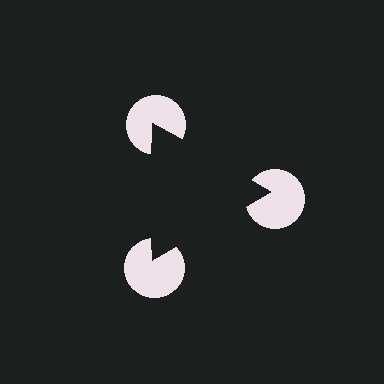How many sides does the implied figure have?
3 sides.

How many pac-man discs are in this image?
There are 3 — one at each vertex of the illusory triangle.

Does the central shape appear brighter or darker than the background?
It typically appears slightly darker than the background, even though no actual brightness change is drawn.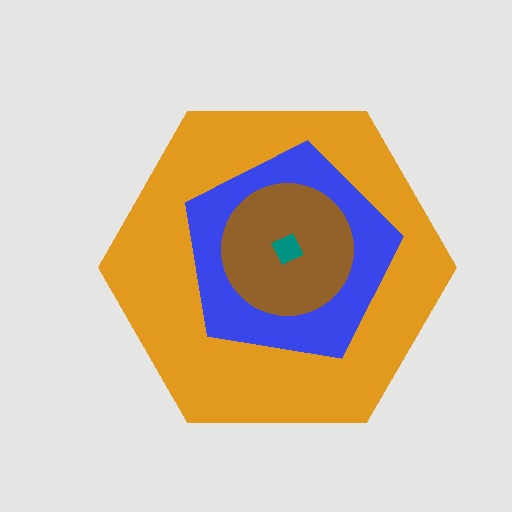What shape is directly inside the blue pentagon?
The brown circle.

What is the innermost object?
The teal diamond.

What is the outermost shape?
The orange hexagon.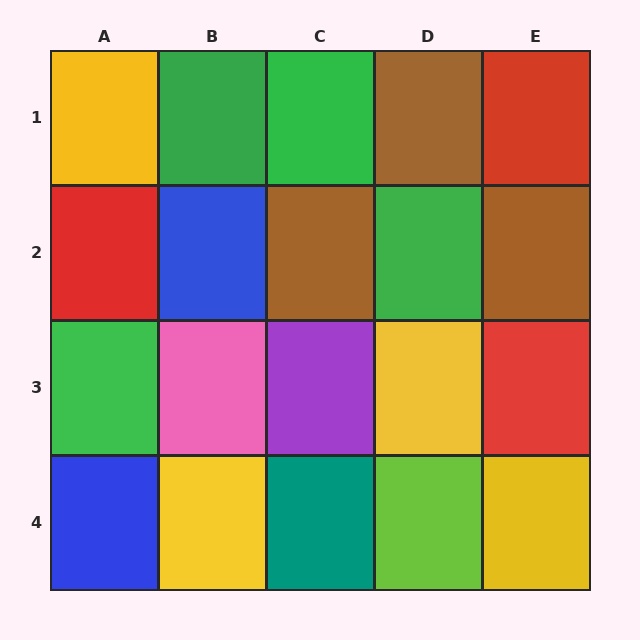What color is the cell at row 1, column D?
Brown.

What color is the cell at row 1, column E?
Red.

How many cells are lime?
1 cell is lime.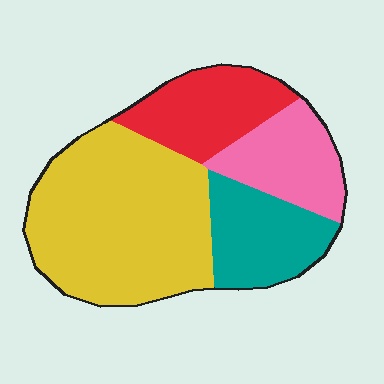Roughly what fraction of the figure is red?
Red takes up about one sixth (1/6) of the figure.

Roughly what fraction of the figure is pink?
Pink covers 17% of the figure.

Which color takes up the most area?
Yellow, at roughly 45%.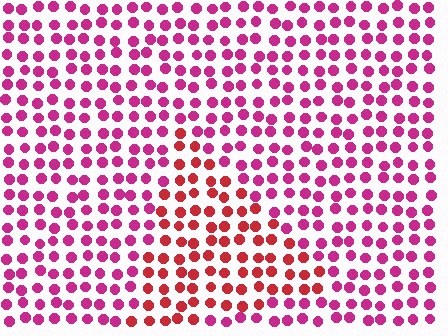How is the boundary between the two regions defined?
The boundary is defined purely by a slight shift in hue (about 33 degrees). Spacing, size, and orientation are identical on both sides.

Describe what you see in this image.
The image is filled with small magenta elements in a uniform arrangement. A triangle-shaped region is visible where the elements are tinted to a slightly different hue, forming a subtle color boundary.